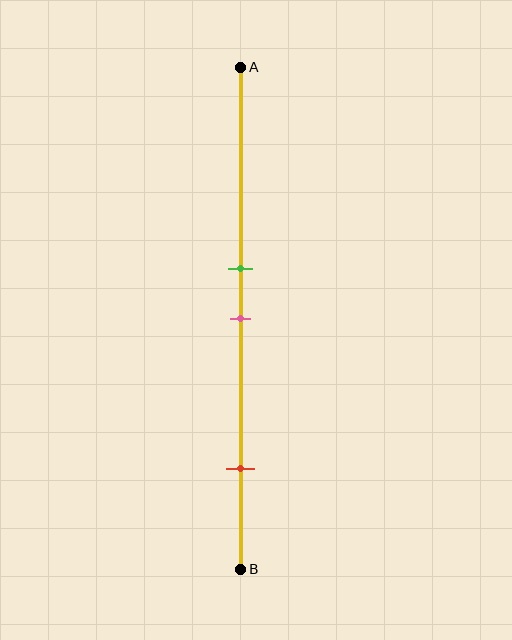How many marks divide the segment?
There are 3 marks dividing the segment.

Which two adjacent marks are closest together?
The green and pink marks are the closest adjacent pair.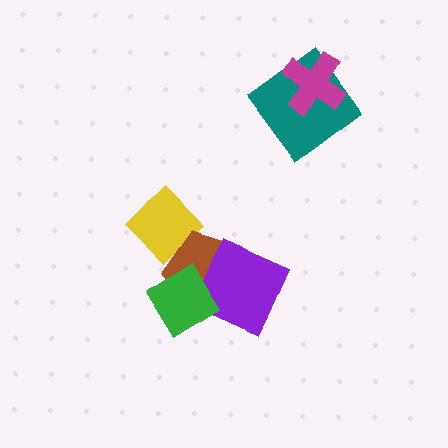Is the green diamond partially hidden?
No, no other shape covers it.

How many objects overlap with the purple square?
2 objects overlap with the purple square.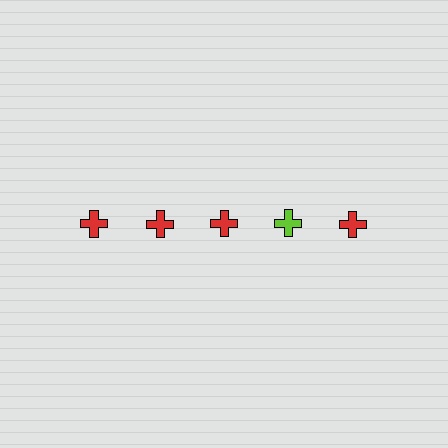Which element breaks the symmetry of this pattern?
The lime cross in the top row, second from right column breaks the symmetry. All other shapes are red crosses.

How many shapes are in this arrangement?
There are 5 shapes arranged in a grid pattern.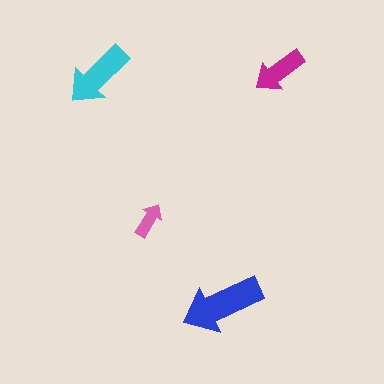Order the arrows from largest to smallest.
the blue one, the cyan one, the magenta one, the pink one.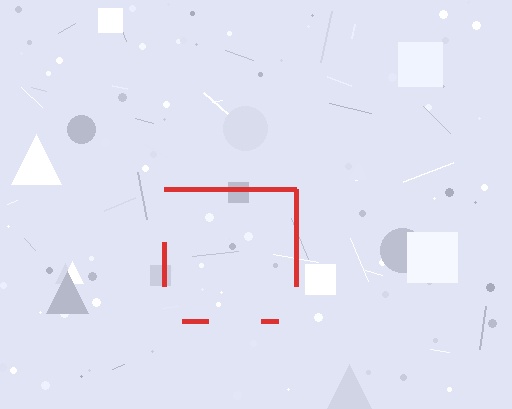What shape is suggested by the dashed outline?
The dashed outline suggests a square.